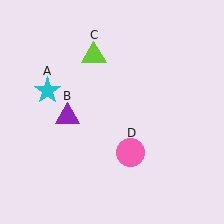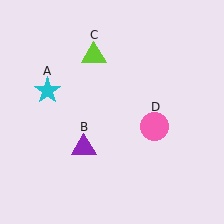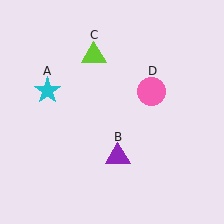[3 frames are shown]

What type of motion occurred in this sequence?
The purple triangle (object B), pink circle (object D) rotated counterclockwise around the center of the scene.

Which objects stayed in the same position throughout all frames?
Cyan star (object A) and lime triangle (object C) remained stationary.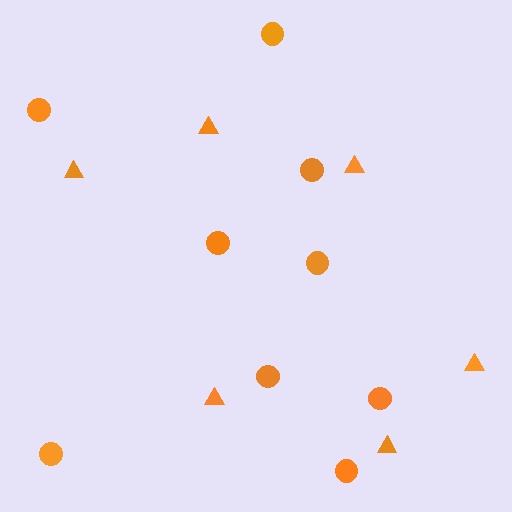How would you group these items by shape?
There are 2 groups: one group of triangles (6) and one group of circles (9).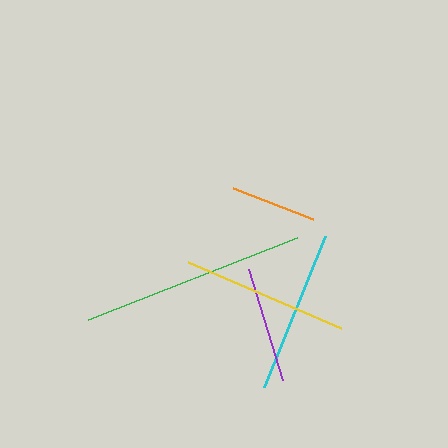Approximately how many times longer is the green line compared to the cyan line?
The green line is approximately 1.4 times the length of the cyan line.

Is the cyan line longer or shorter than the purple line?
The cyan line is longer than the purple line.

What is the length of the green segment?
The green segment is approximately 225 pixels long.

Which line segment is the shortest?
The orange line is the shortest at approximately 86 pixels.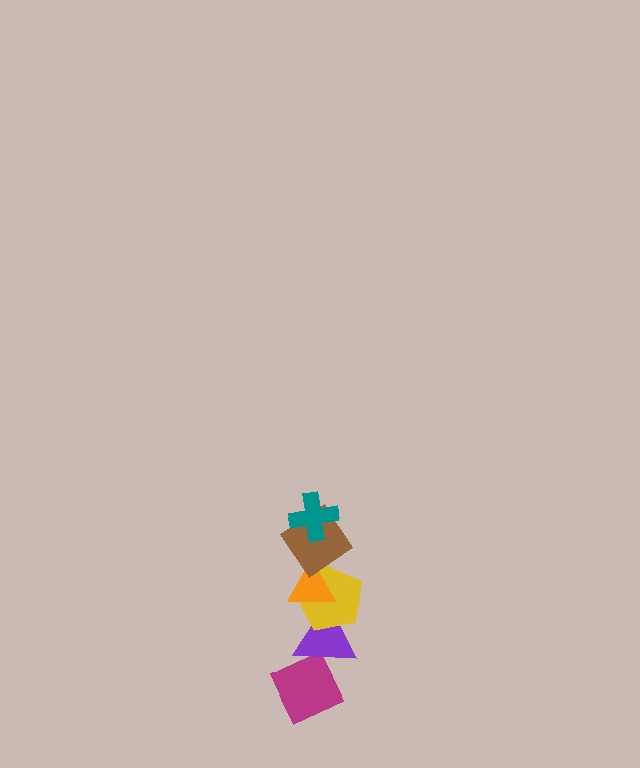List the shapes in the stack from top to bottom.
From top to bottom: the teal cross, the brown diamond, the orange triangle, the yellow pentagon, the purple triangle, the magenta diamond.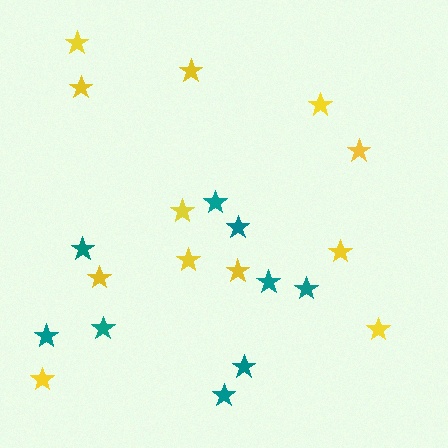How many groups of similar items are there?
There are 2 groups: one group of yellow stars (12) and one group of teal stars (9).